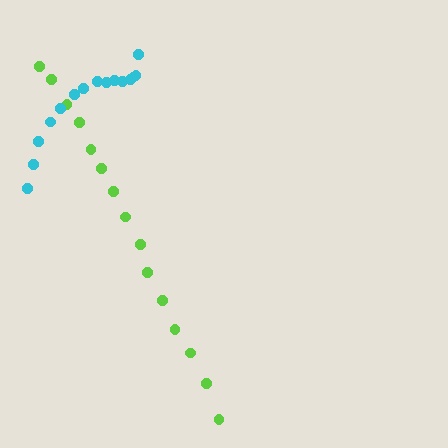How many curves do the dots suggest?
There are 2 distinct paths.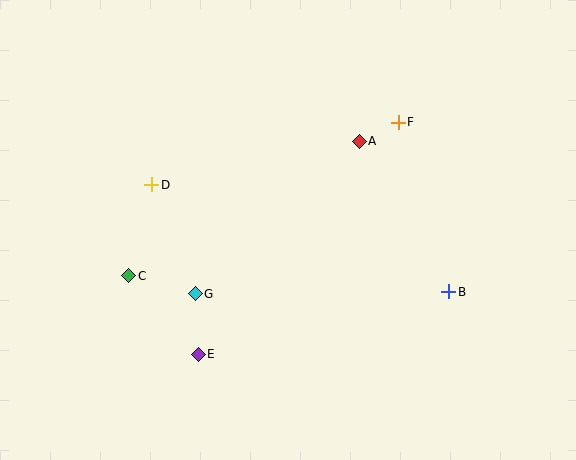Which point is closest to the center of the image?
Point G at (195, 294) is closest to the center.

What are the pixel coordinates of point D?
Point D is at (152, 185).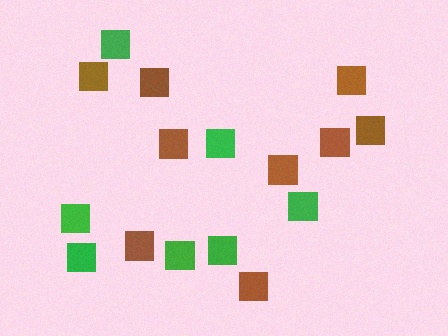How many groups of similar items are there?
There are 2 groups: one group of brown squares (9) and one group of green squares (7).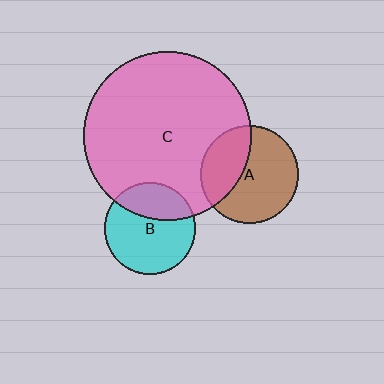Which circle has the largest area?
Circle C (pink).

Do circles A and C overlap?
Yes.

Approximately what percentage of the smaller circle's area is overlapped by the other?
Approximately 35%.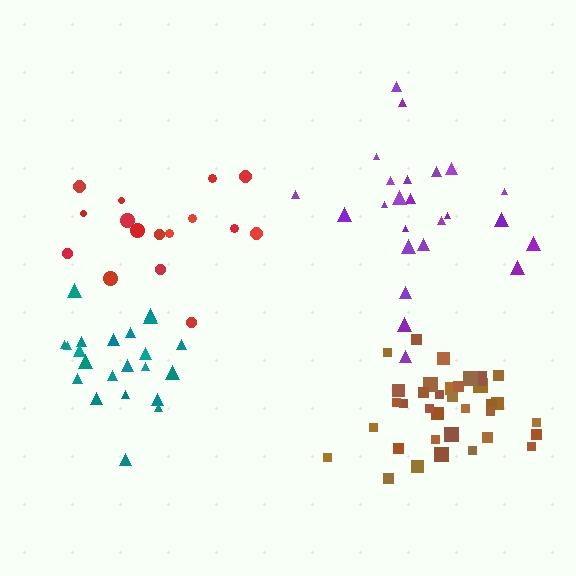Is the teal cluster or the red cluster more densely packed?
Teal.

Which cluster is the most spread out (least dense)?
Red.